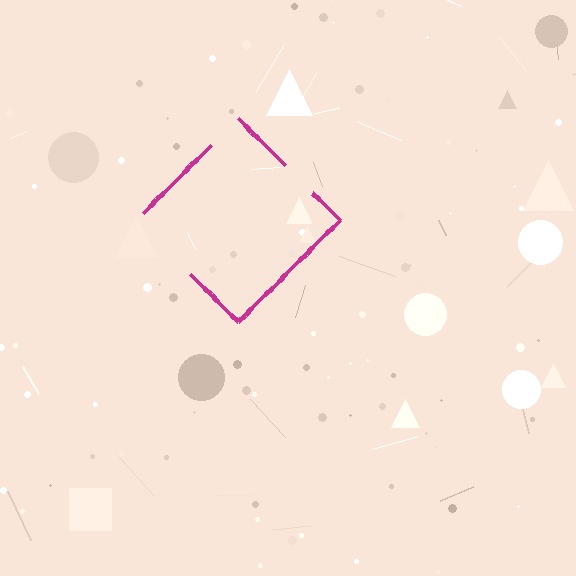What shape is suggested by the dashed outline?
The dashed outline suggests a diamond.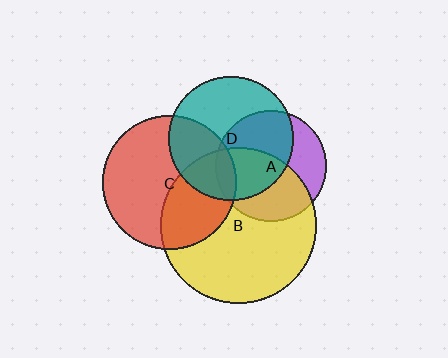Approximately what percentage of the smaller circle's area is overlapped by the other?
Approximately 35%.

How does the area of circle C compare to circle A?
Approximately 1.5 times.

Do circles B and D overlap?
Yes.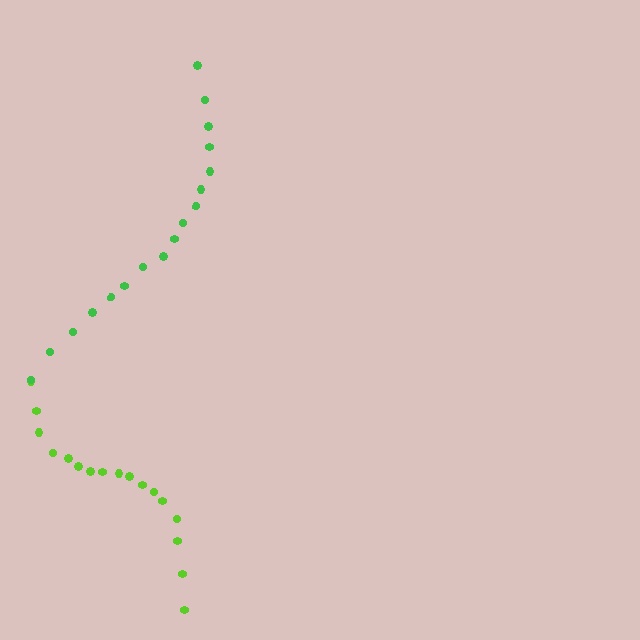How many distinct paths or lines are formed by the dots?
There are 2 distinct paths.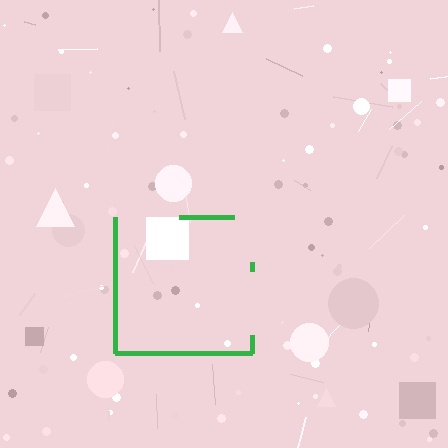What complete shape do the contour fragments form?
The contour fragments form a square.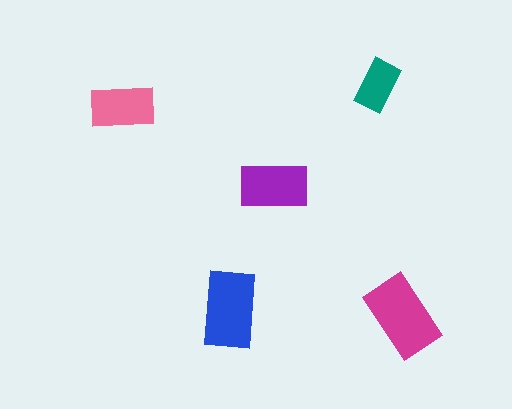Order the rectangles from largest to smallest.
the magenta one, the blue one, the purple one, the pink one, the teal one.